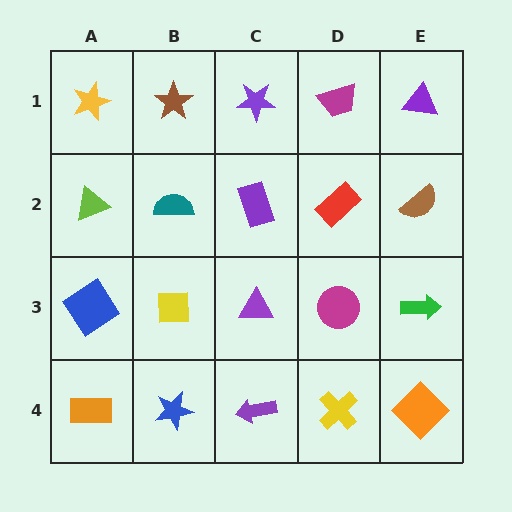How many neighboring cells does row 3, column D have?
4.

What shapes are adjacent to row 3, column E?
A brown semicircle (row 2, column E), an orange diamond (row 4, column E), a magenta circle (row 3, column D).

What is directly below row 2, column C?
A purple triangle.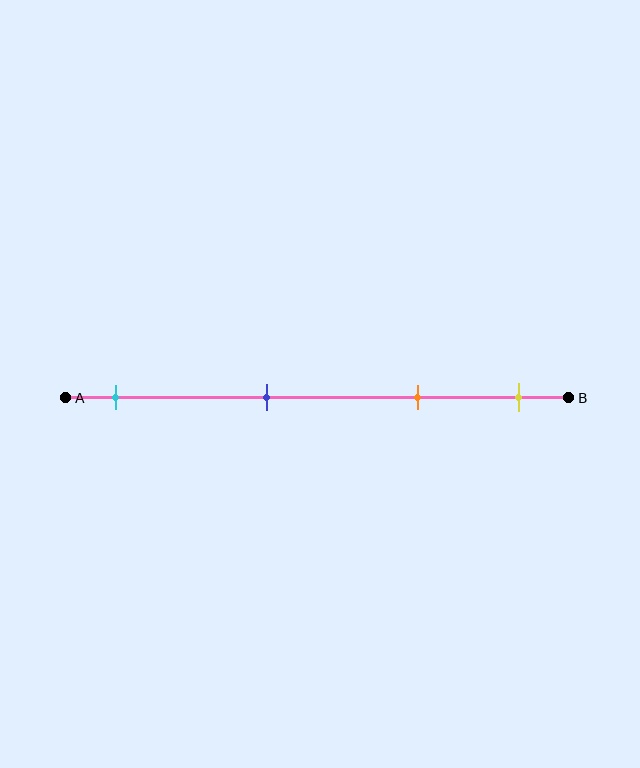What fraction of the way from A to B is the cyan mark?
The cyan mark is approximately 10% (0.1) of the way from A to B.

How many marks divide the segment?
There are 4 marks dividing the segment.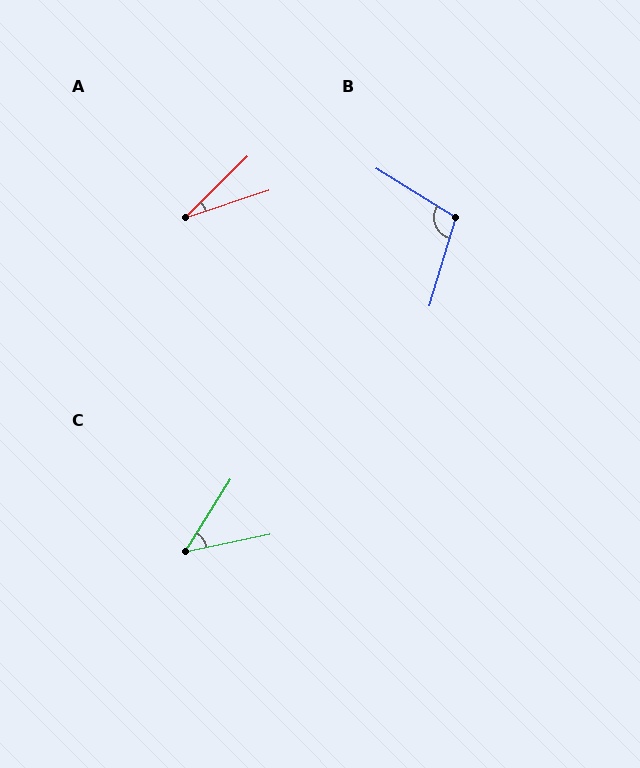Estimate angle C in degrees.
Approximately 46 degrees.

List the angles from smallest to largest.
A (26°), C (46°), B (105°).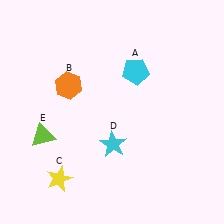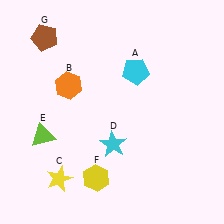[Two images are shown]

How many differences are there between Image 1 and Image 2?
There are 2 differences between the two images.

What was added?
A yellow hexagon (F), a brown pentagon (G) were added in Image 2.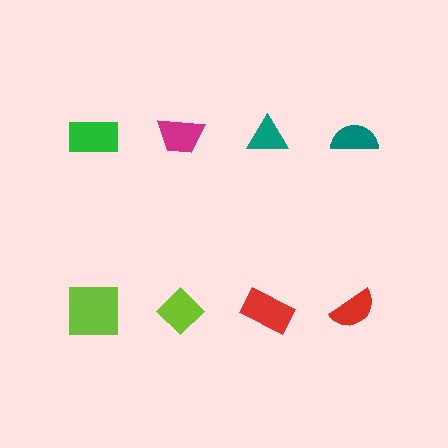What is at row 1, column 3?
A teal triangle.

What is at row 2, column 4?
A red semicircle.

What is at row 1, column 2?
A magenta trapezoid.